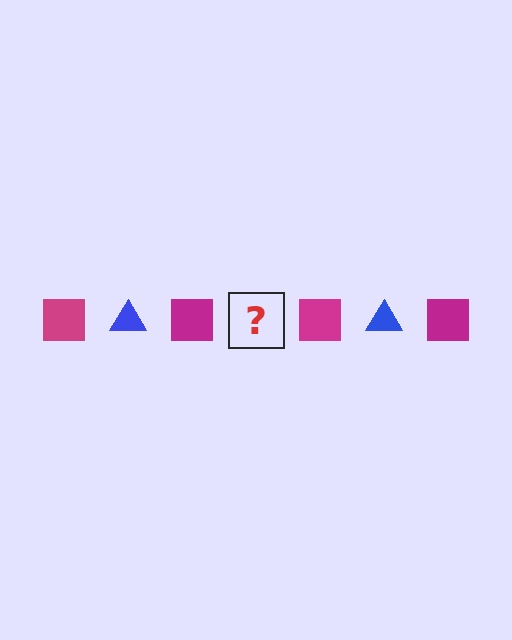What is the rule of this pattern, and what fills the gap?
The rule is that the pattern alternates between magenta square and blue triangle. The gap should be filled with a blue triangle.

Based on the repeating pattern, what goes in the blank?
The blank should be a blue triangle.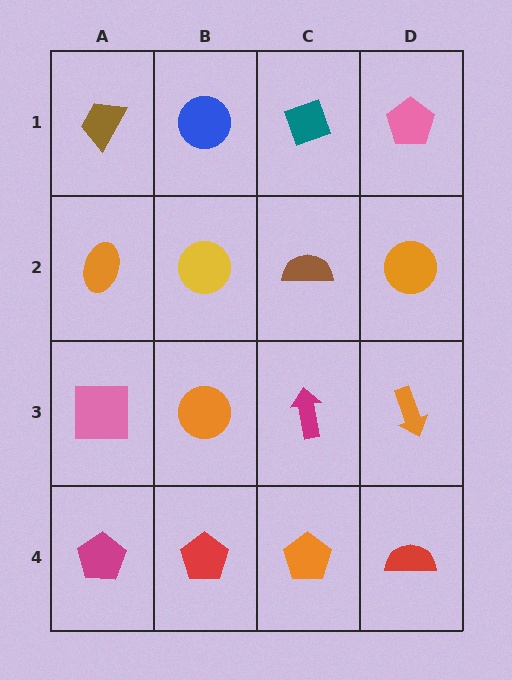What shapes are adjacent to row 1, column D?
An orange circle (row 2, column D), a teal diamond (row 1, column C).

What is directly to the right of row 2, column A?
A yellow circle.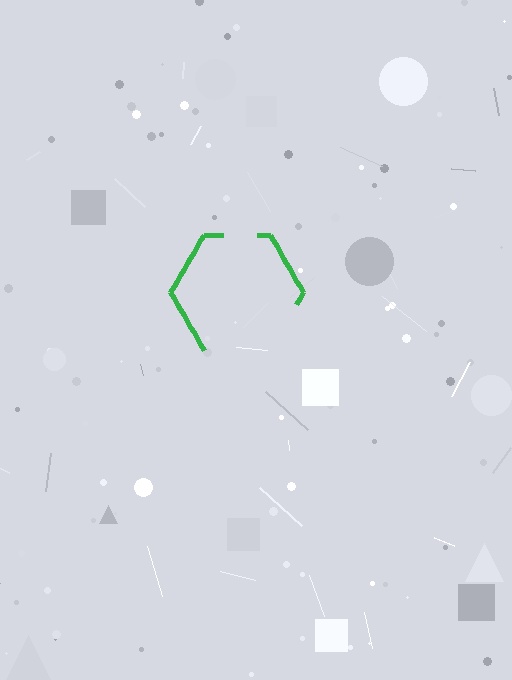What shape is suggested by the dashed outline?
The dashed outline suggests a hexagon.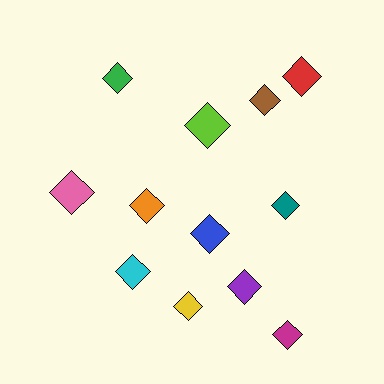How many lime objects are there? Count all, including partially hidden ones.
There is 1 lime object.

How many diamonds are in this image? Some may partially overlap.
There are 12 diamonds.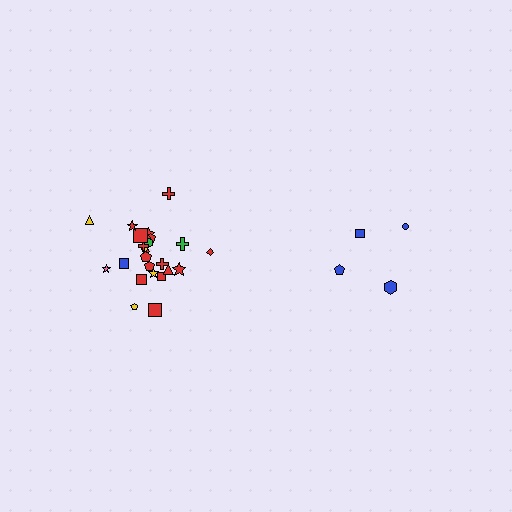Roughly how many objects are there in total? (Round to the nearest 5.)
Roughly 30 objects in total.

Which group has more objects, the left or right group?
The left group.